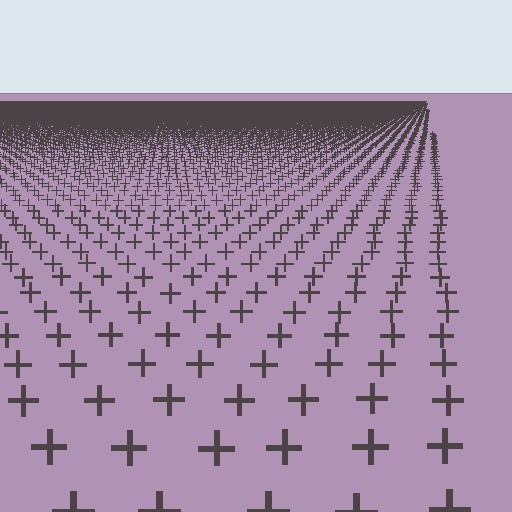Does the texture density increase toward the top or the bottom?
Density increases toward the top.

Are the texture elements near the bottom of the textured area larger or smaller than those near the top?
Larger. Near the bottom, elements are closer to the viewer and appear at a bigger on-screen size.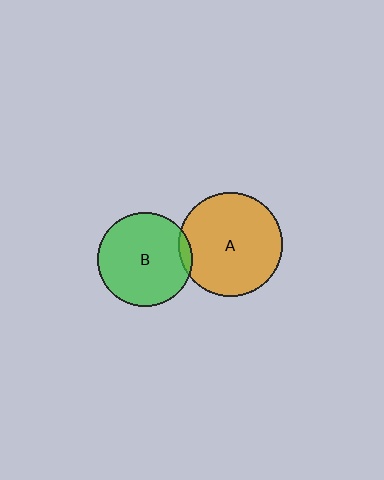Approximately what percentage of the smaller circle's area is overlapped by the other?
Approximately 5%.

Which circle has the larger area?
Circle A (orange).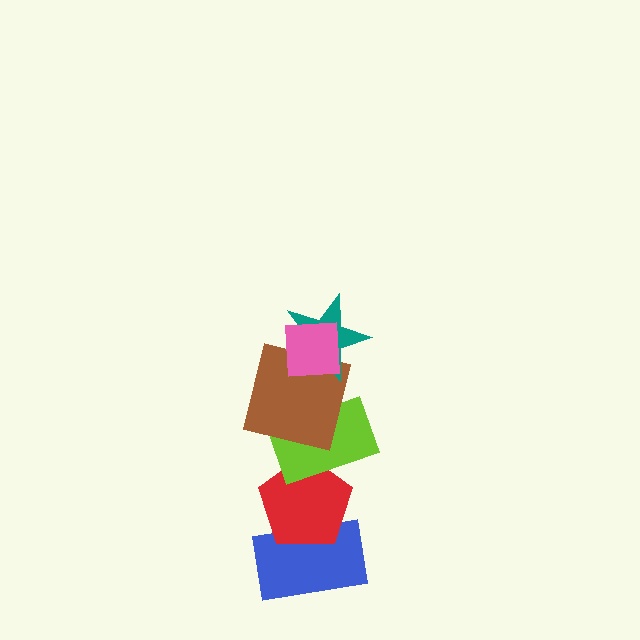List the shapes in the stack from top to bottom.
From top to bottom: the pink square, the teal star, the brown square, the lime rectangle, the red pentagon, the blue rectangle.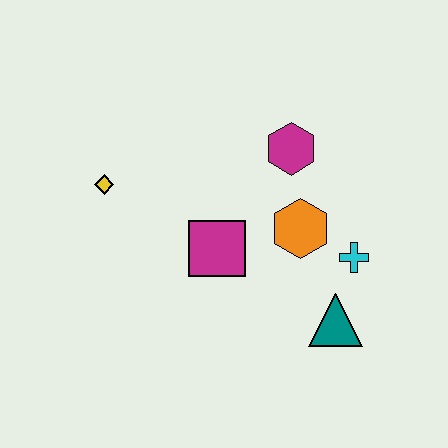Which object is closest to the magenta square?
The orange hexagon is closest to the magenta square.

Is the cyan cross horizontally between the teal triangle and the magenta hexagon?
No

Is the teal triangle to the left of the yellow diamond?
No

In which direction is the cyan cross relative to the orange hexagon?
The cyan cross is to the right of the orange hexagon.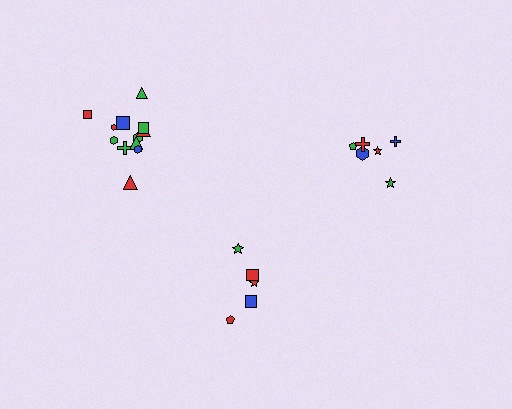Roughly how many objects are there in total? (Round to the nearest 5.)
Roughly 25 objects in total.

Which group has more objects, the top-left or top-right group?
The top-left group.